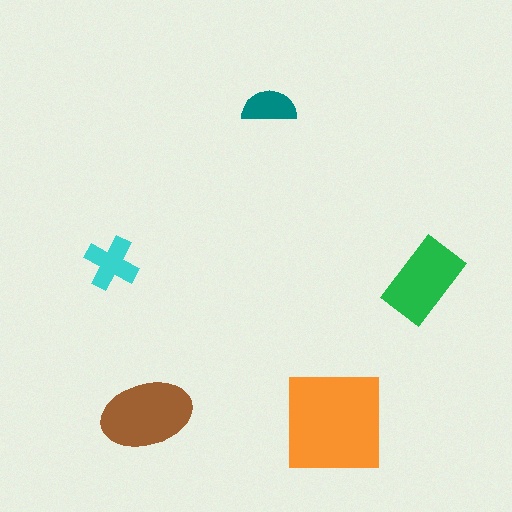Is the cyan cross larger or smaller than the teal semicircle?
Larger.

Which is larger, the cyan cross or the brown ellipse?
The brown ellipse.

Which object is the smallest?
The teal semicircle.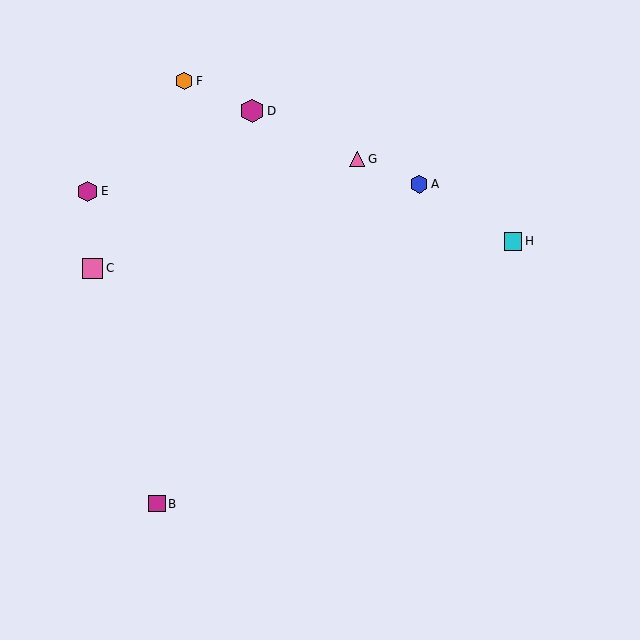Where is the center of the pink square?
The center of the pink square is at (93, 268).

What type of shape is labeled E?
Shape E is a magenta hexagon.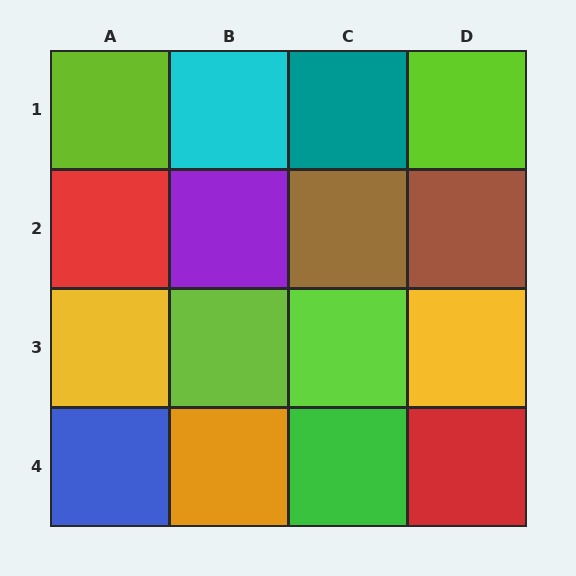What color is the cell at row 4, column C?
Green.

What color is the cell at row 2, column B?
Purple.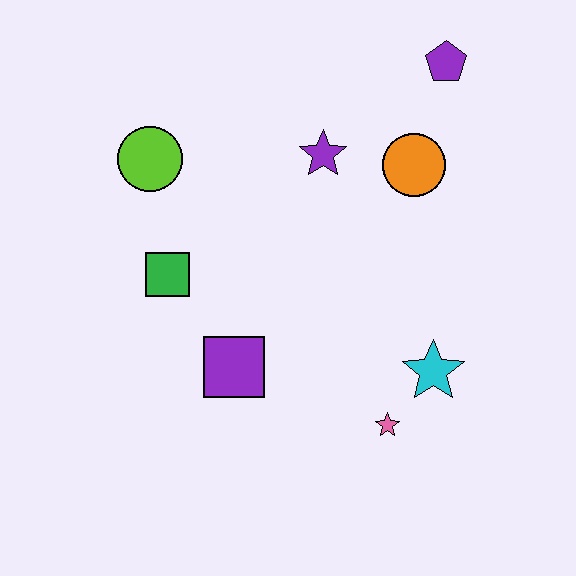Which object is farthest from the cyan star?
The lime circle is farthest from the cyan star.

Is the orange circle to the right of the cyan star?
No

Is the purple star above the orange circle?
Yes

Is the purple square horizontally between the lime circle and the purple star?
Yes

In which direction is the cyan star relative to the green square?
The cyan star is to the right of the green square.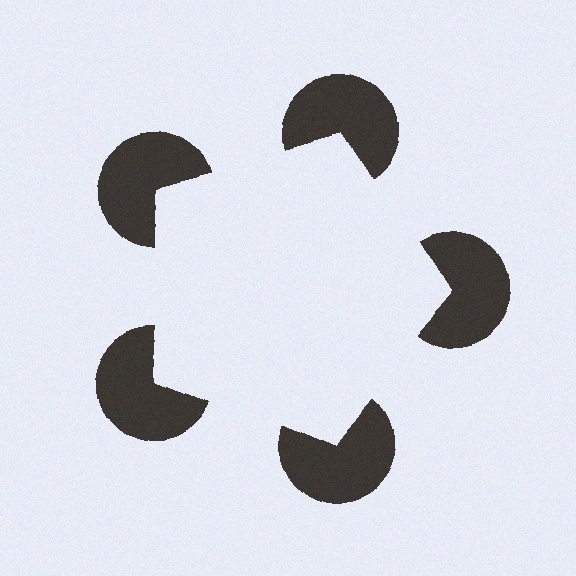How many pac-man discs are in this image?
There are 5 — one at each vertex of the illusory pentagon.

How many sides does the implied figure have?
5 sides.